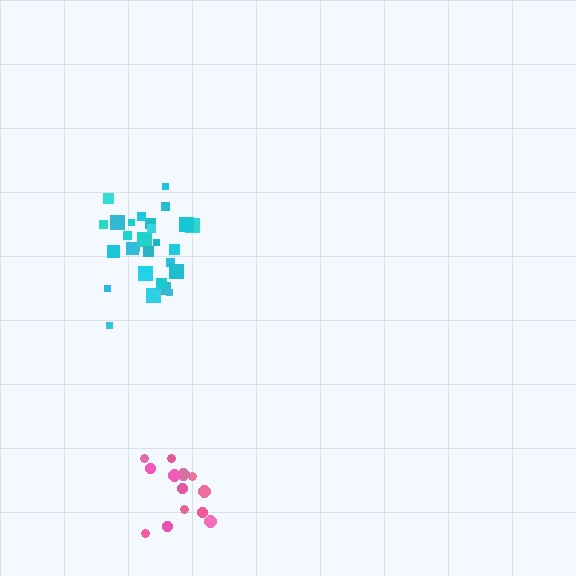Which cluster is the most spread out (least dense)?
Pink.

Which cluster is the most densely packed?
Cyan.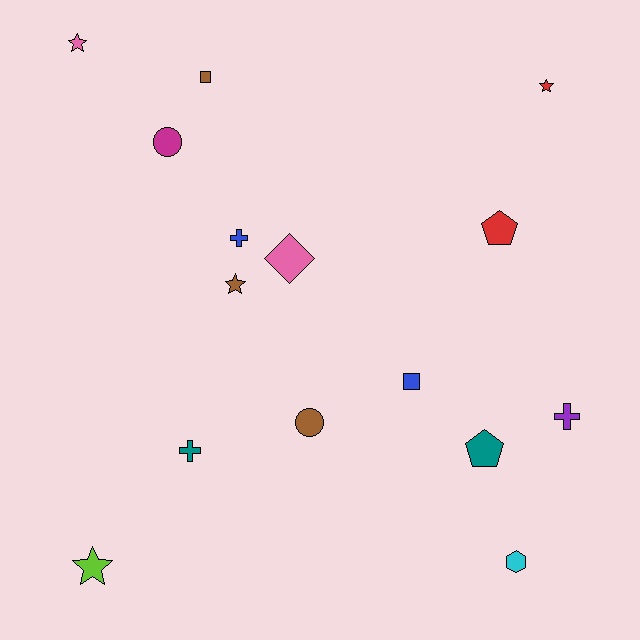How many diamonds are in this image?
There is 1 diamond.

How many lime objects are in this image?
There is 1 lime object.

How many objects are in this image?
There are 15 objects.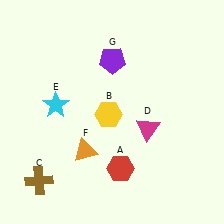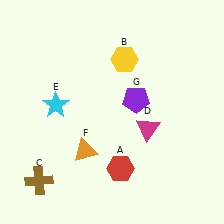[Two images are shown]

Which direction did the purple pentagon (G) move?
The purple pentagon (G) moved down.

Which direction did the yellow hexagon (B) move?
The yellow hexagon (B) moved up.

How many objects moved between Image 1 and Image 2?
2 objects moved between the two images.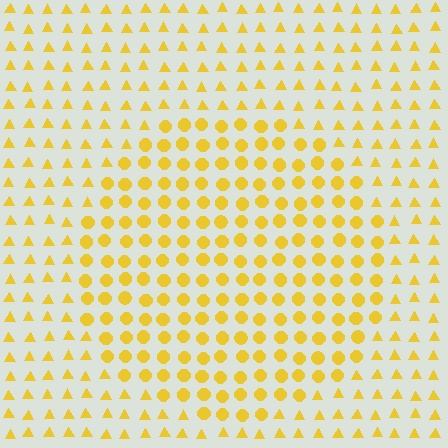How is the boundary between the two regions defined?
The boundary is defined by a change in element shape: circles inside vs. triangles outside. All elements share the same color and spacing.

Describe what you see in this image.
The image is filled with small yellow elements arranged in a uniform grid. A circle-shaped region contains circles, while the surrounding area contains triangles. The boundary is defined purely by the change in element shape.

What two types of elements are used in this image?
The image uses circles inside the circle region and triangles outside it.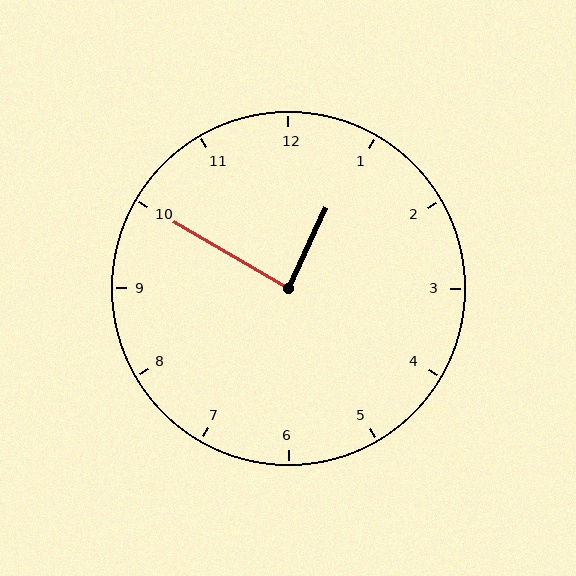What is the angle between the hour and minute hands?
Approximately 85 degrees.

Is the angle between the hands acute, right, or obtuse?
It is right.